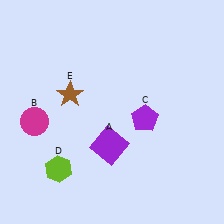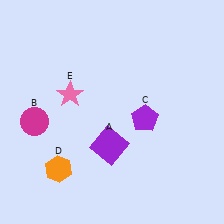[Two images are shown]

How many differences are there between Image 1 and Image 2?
There are 2 differences between the two images.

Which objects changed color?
D changed from lime to orange. E changed from brown to pink.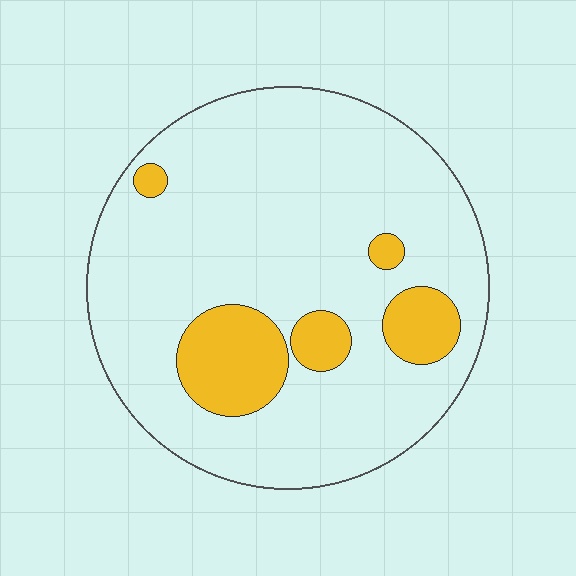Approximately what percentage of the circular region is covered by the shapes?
Approximately 15%.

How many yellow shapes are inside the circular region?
5.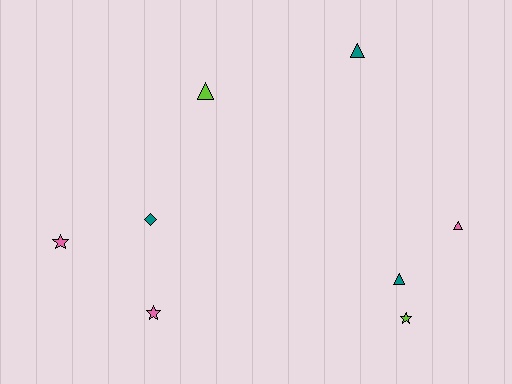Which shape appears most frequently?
Triangle, with 4 objects.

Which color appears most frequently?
Teal, with 3 objects.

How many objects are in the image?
There are 8 objects.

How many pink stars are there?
There are 2 pink stars.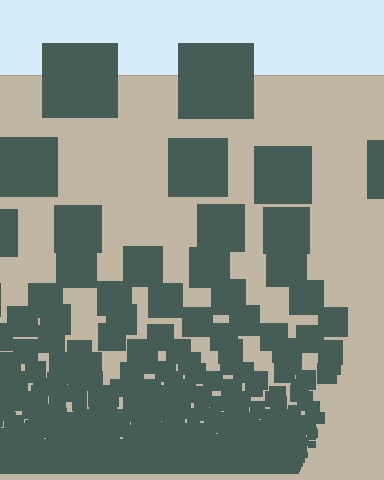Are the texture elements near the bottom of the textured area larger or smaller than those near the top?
Smaller. The gradient is inverted — elements near the bottom are smaller and denser.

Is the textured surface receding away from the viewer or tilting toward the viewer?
The surface appears to tilt toward the viewer. Texture elements get larger and sparser toward the top.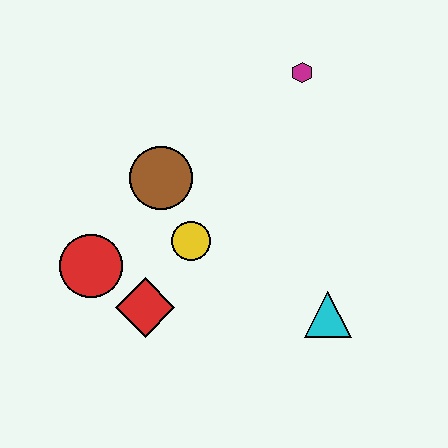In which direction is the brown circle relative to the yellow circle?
The brown circle is above the yellow circle.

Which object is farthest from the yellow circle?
The magenta hexagon is farthest from the yellow circle.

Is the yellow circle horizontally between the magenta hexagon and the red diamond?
Yes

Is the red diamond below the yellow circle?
Yes